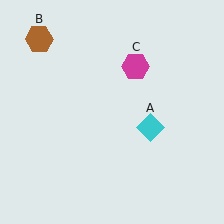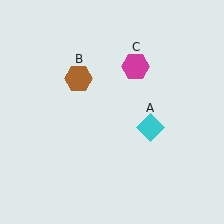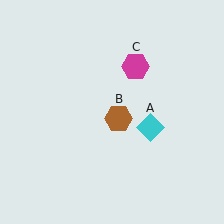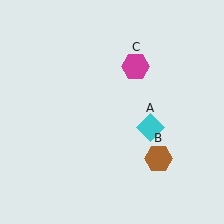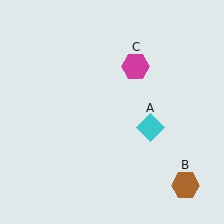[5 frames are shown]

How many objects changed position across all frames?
1 object changed position: brown hexagon (object B).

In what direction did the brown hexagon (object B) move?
The brown hexagon (object B) moved down and to the right.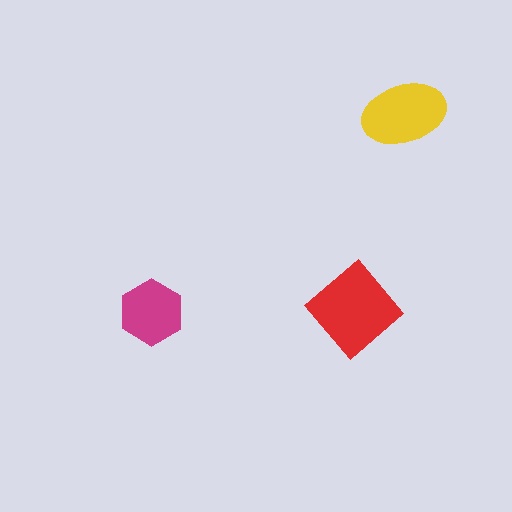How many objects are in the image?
There are 3 objects in the image.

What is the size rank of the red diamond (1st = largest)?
1st.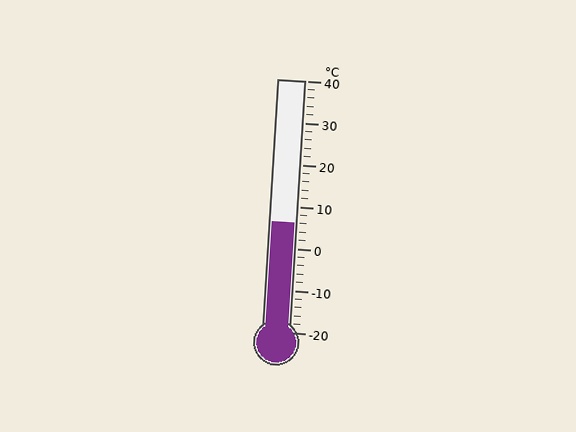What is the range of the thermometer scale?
The thermometer scale ranges from -20°C to 40°C.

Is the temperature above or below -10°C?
The temperature is above -10°C.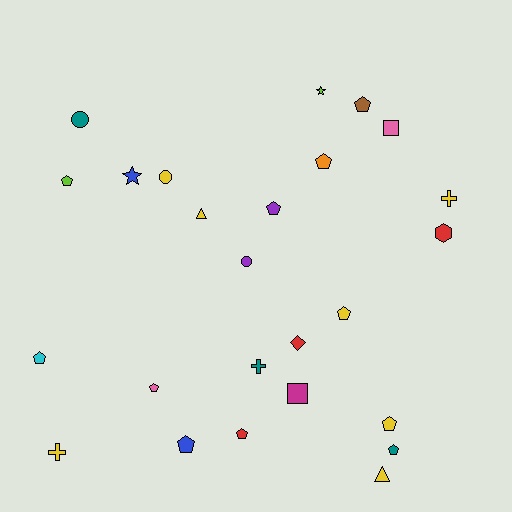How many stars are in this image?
There are 2 stars.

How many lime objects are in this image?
There are 2 lime objects.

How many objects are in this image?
There are 25 objects.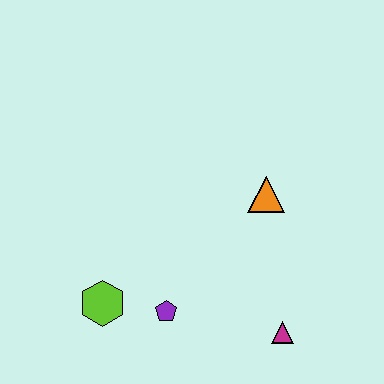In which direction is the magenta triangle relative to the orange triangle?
The magenta triangle is below the orange triangle.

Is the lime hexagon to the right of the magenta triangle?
No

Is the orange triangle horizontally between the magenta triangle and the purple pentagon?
Yes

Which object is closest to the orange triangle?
The magenta triangle is closest to the orange triangle.